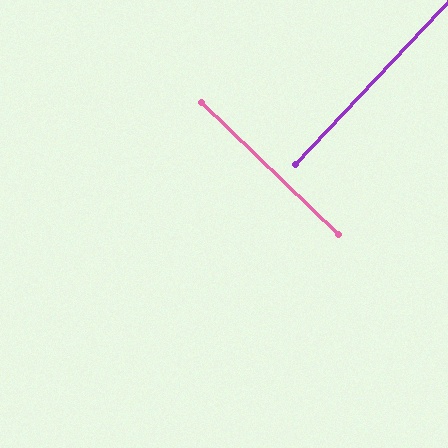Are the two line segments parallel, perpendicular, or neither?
Perpendicular — they meet at approximately 89°.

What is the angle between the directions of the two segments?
Approximately 89 degrees.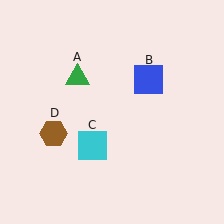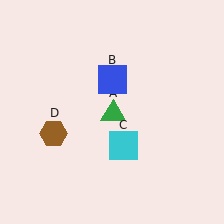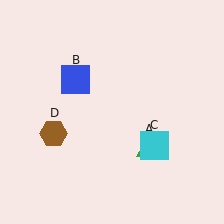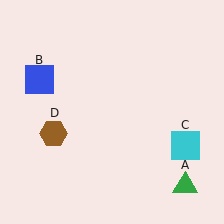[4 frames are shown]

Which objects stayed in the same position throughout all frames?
Brown hexagon (object D) remained stationary.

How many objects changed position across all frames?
3 objects changed position: green triangle (object A), blue square (object B), cyan square (object C).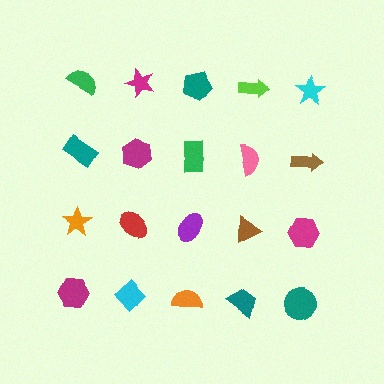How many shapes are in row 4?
5 shapes.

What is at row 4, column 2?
A cyan diamond.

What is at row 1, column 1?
A green semicircle.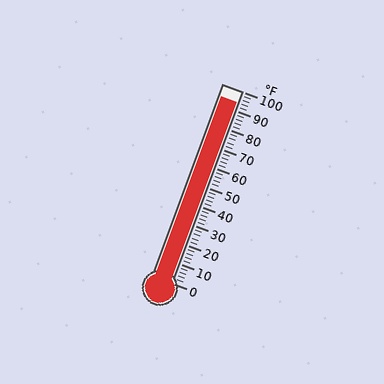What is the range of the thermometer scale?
The thermometer scale ranges from 0°F to 100°F.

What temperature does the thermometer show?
The thermometer shows approximately 94°F.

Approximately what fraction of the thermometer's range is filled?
The thermometer is filled to approximately 95% of its range.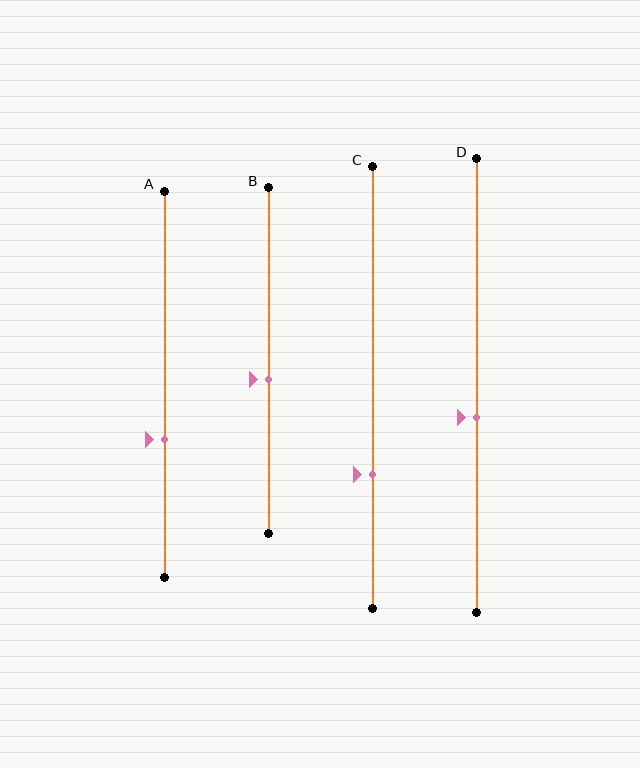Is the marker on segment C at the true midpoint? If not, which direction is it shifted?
No, the marker on segment C is shifted downward by about 20% of the segment length.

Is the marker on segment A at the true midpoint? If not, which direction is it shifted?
No, the marker on segment A is shifted downward by about 14% of the segment length.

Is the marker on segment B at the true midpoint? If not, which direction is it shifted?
No, the marker on segment B is shifted downward by about 5% of the segment length.